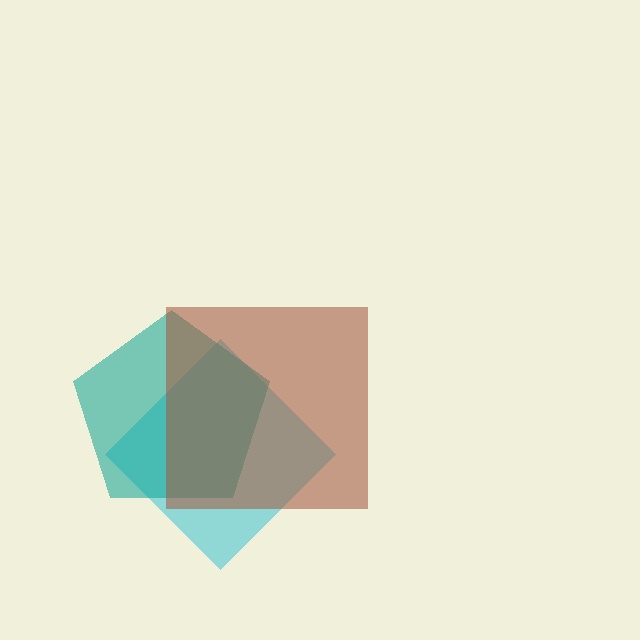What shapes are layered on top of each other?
The layered shapes are: a cyan diamond, a teal pentagon, a brown square.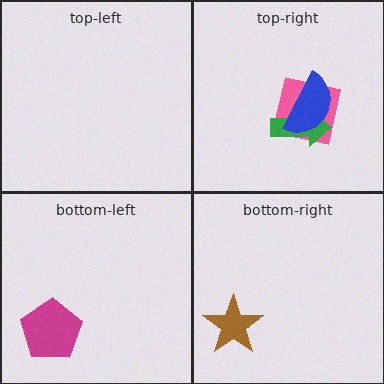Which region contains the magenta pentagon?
The bottom-left region.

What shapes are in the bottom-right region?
The brown star.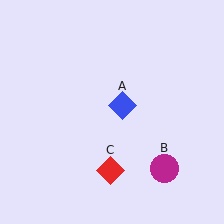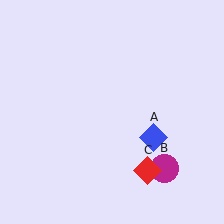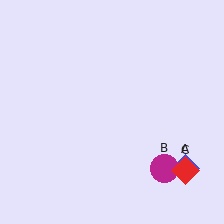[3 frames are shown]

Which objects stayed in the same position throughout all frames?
Magenta circle (object B) remained stationary.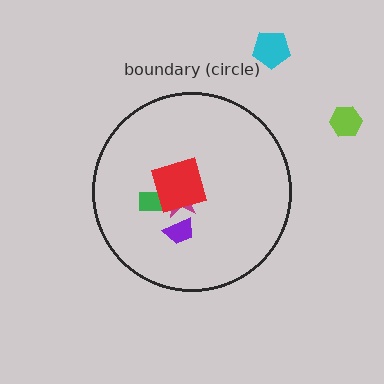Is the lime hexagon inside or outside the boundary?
Outside.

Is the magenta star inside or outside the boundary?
Inside.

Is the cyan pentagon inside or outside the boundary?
Outside.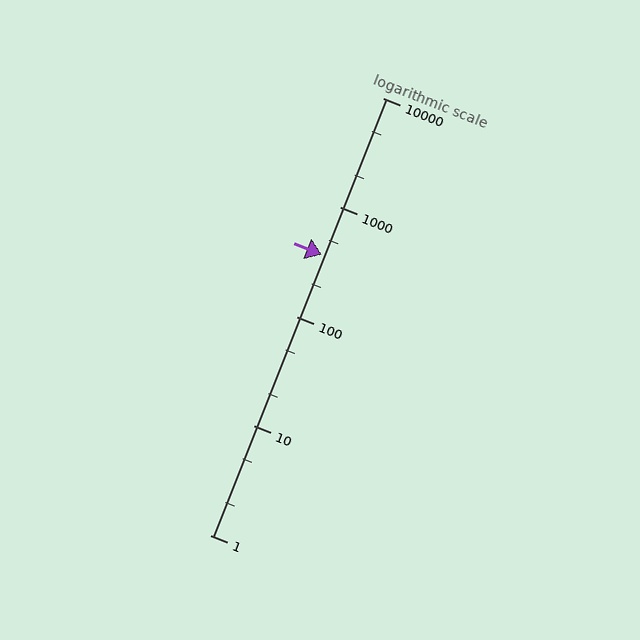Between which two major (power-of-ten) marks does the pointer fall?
The pointer is between 100 and 1000.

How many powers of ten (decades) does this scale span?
The scale spans 4 decades, from 1 to 10000.